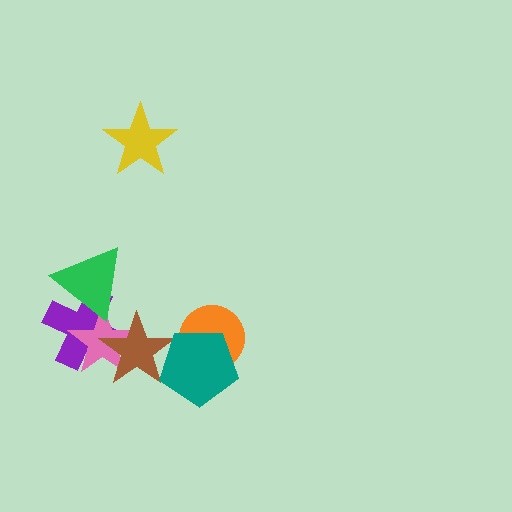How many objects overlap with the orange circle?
1 object overlaps with the orange circle.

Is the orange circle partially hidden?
Yes, it is partially covered by another shape.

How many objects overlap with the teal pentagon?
2 objects overlap with the teal pentagon.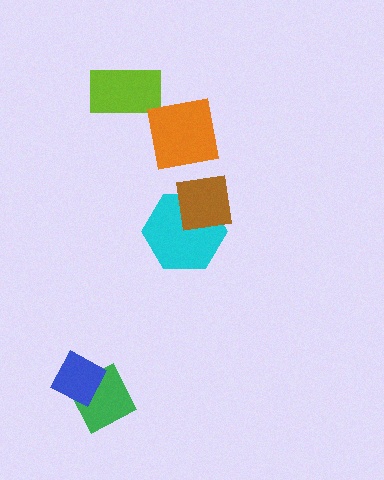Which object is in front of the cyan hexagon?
The brown square is in front of the cyan hexagon.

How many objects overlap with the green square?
1 object overlaps with the green square.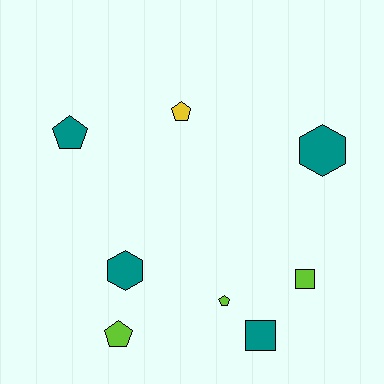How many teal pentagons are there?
There is 1 teal pentagon.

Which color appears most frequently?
Teal, with 4 objects.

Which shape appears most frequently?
Pentagon, with 4 objects.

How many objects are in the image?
There are 8 objects.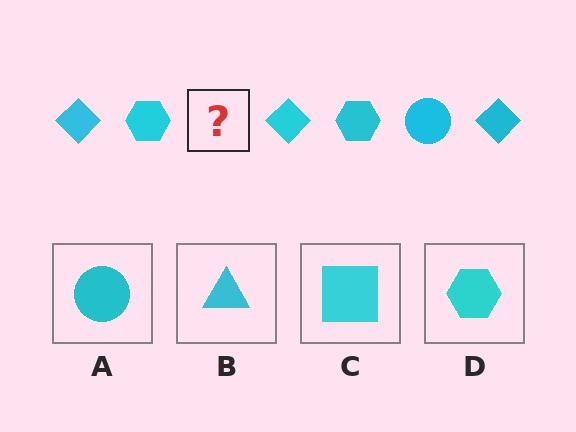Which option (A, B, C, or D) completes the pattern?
A.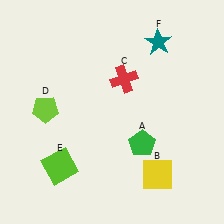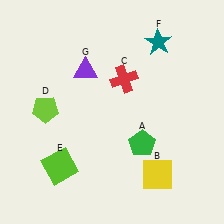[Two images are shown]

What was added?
A purple triangle (G) was added in Image 2.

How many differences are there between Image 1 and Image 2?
There is 1 difference between the two images.